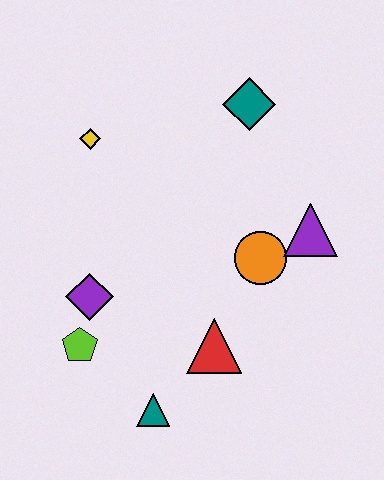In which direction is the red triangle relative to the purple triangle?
The red triangle is below the purple triangle.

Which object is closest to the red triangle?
The teal triangle is closest to the red triangle.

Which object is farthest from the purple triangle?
The lime pentagon is farthest from the purple triangle.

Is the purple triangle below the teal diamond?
Yes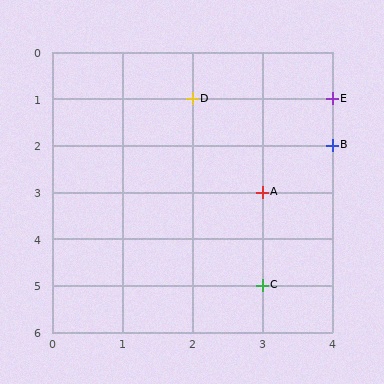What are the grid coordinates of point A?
Point A is at grid coordinates (3, 3).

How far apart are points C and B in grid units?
Points C and B are 1 column and 3 rows apart (about 3.2 grid units diagonally).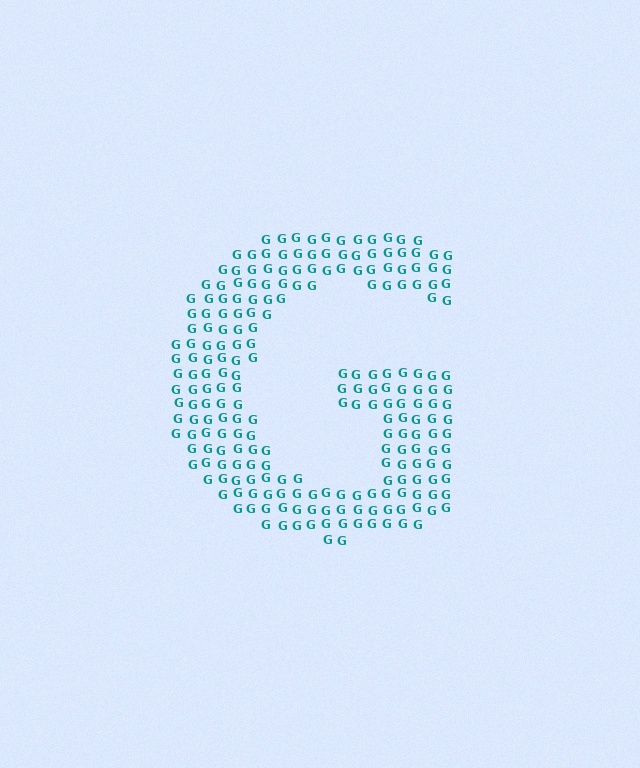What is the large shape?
The large shape is the letter G.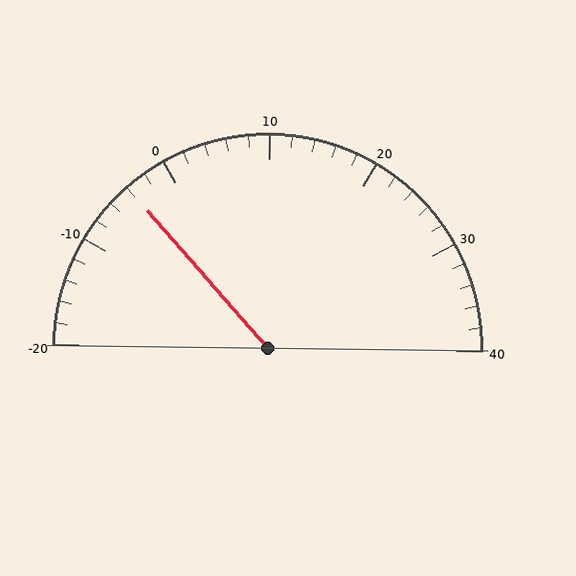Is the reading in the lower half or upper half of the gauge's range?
The reading is in the lower half of the range (-20 to 40).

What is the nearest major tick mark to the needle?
The nearest major tick mark is 0.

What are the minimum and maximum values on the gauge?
The gauge ranges from -20 to 40.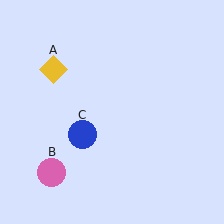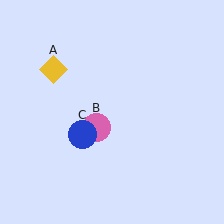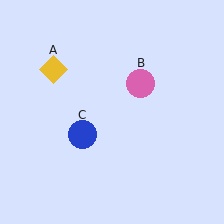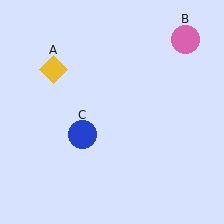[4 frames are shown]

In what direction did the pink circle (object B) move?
The pink circle (object B) moved up and to the right.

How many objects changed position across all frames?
1 object changed position: pink circle (object B).